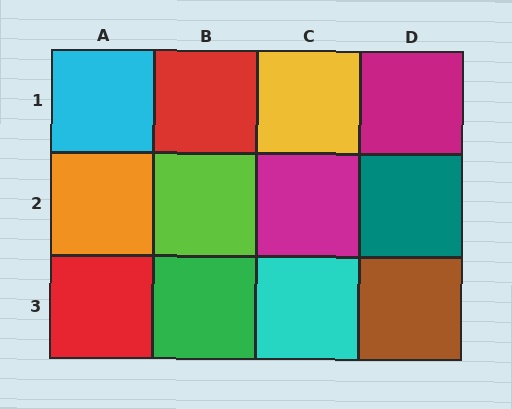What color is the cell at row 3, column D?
Brown.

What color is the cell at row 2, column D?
Teal.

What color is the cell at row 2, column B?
Lime.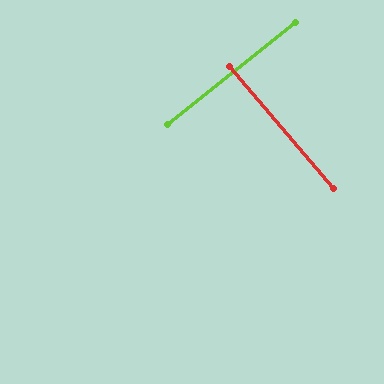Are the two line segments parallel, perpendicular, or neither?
Perpendicular — they meet at approximately 88°.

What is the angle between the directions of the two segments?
Approximately 88 degrees.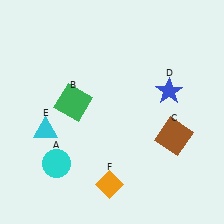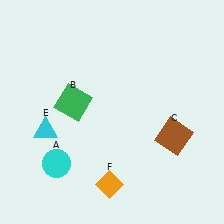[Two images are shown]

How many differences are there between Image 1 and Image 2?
There is 1 difference between the two images.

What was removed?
The blue star (D) was removed in Image 2.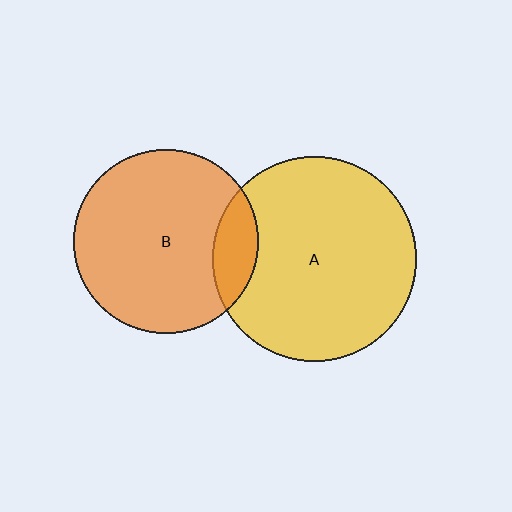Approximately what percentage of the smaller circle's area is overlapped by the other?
Approximately 15%.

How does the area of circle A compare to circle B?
Approximately 1.2 times.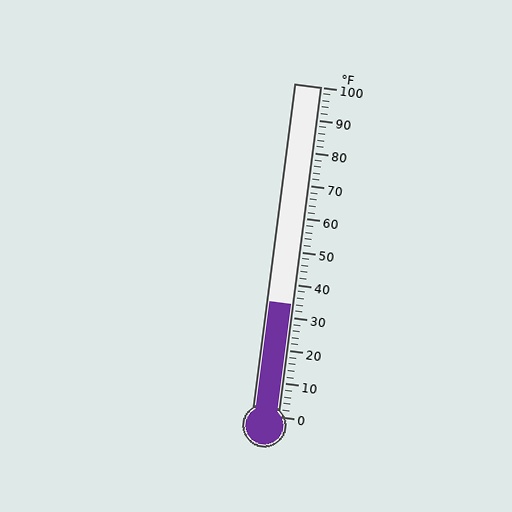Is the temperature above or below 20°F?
The temperature is above 20°F.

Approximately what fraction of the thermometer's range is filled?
The thermometer is filled to approximately 35% of its range.